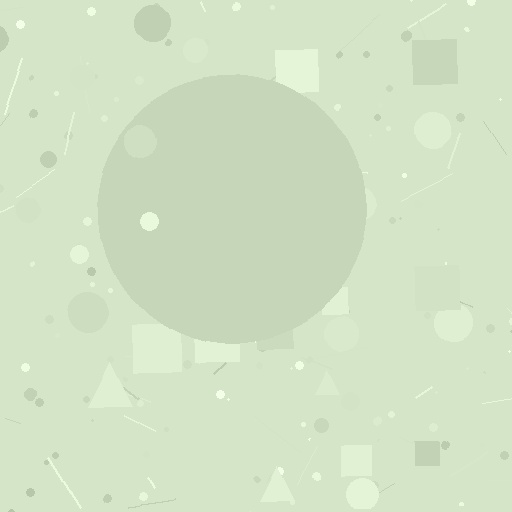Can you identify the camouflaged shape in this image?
The camouflaged shape is a circle.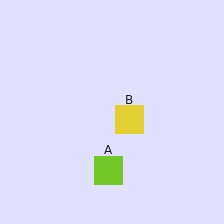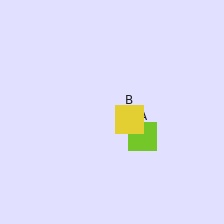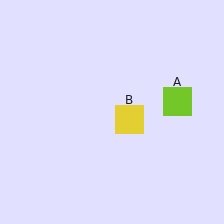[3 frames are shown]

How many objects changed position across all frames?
1 object changed position: lime square (object A).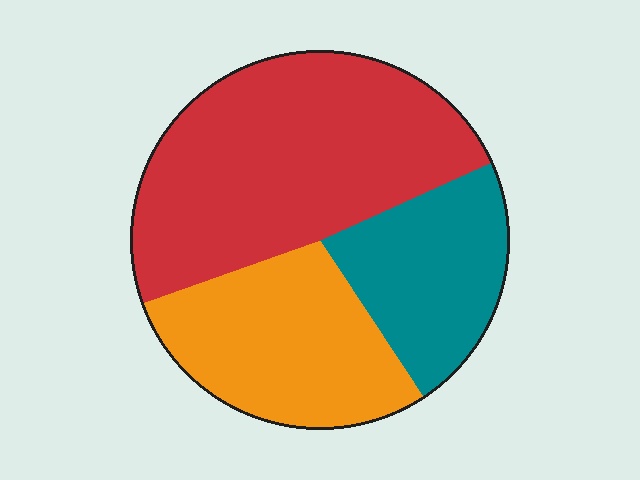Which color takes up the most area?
Red, at roughly 50%.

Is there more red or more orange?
Red.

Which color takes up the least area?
Teal, at roughly 20%.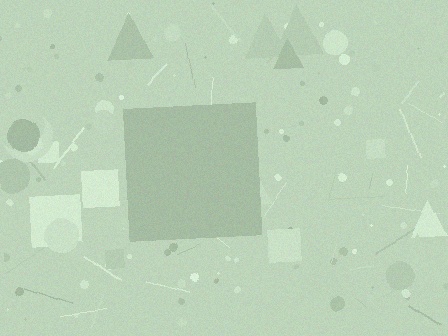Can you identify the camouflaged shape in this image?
The camouflaged shape is a square.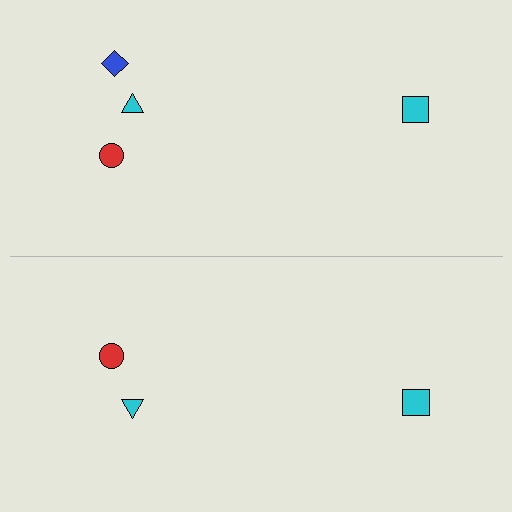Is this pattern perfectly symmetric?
No, the pattern is not perfectly symmetric. A blue diamond is missing from the bottom side.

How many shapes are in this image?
There are 7 shapes in this image.